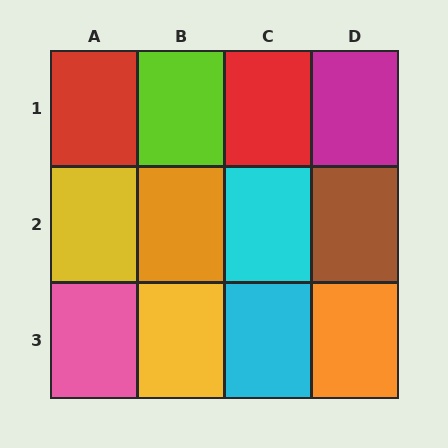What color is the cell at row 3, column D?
Orange.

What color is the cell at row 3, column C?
Cyan.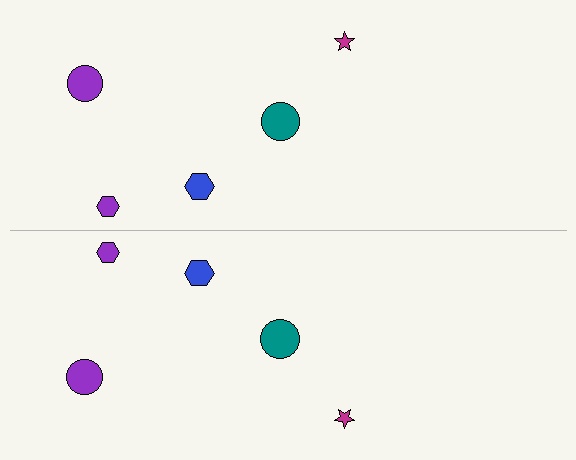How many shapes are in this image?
There are 10 shapes in this image.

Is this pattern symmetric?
Yes, this pattern has bilateral (reflection) symmetry.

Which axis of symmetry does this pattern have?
The pattern has a horizontal axis of symmetry running through the center of the image.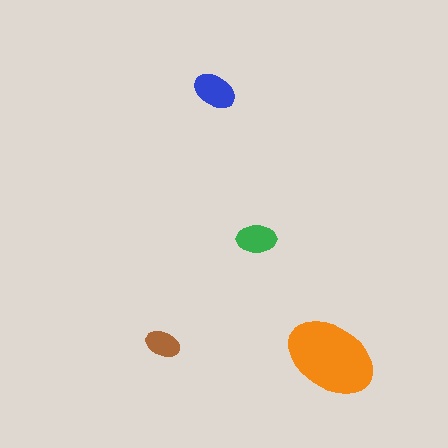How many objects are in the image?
There are 4 objects in the image.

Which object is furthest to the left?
The brown ellipse is leftmost.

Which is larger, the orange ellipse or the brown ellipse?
The orange one.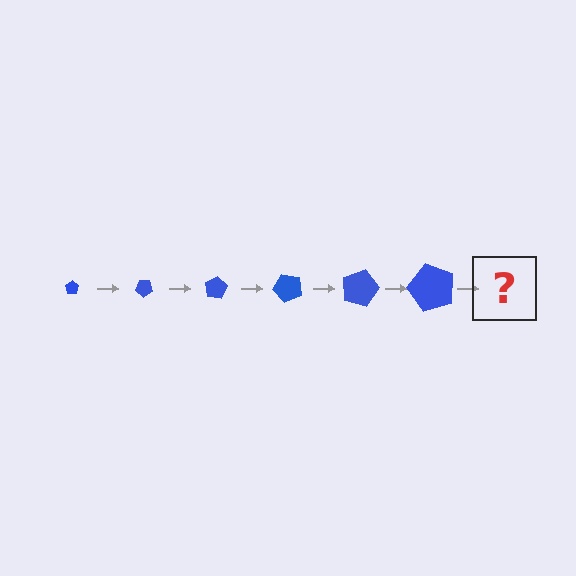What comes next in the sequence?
The next element should be a pentagon, larger than the previous one and rotated 240 degrees from the start.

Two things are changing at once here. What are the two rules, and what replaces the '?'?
The two rules are that the pentagon grows larger each step and it rotates 40 degrees each step. The '?' should be a pentagon, larger than the previous one and rotated 240 degrees from the start.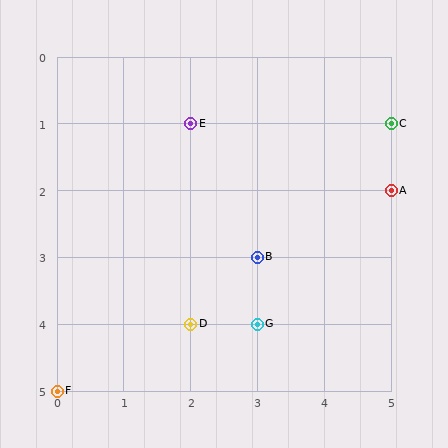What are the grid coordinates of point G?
Point G is at grid coordinates (3, 4).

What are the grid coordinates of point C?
Point C is at grid coordinates (5, 1).